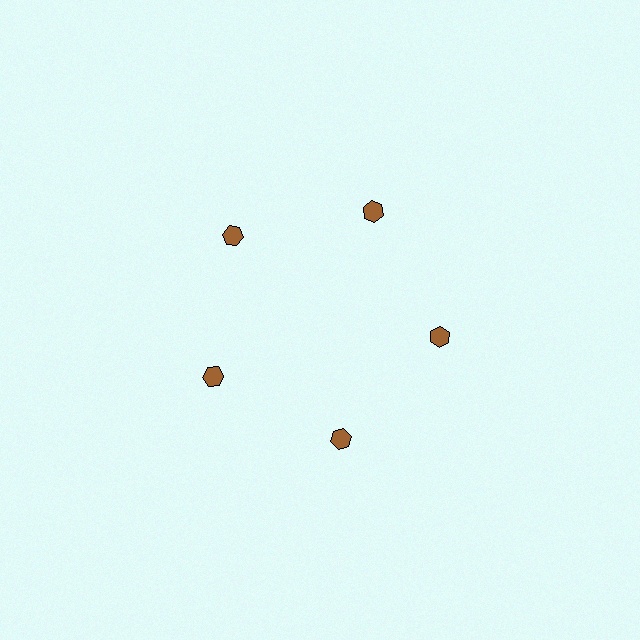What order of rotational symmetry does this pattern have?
This pattern has 5-fold rotational symmetry.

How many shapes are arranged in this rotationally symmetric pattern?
There are 5 shapes, arranged in 5 groups of 1.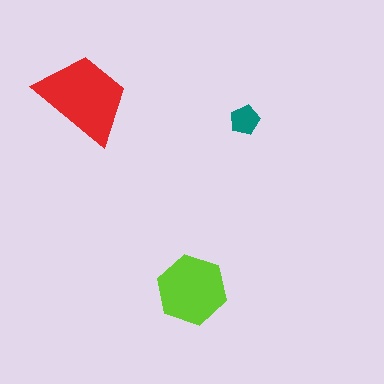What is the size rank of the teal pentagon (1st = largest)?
3rd.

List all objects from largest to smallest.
The red trapezoid, the lime hexagon, the teal pentagon.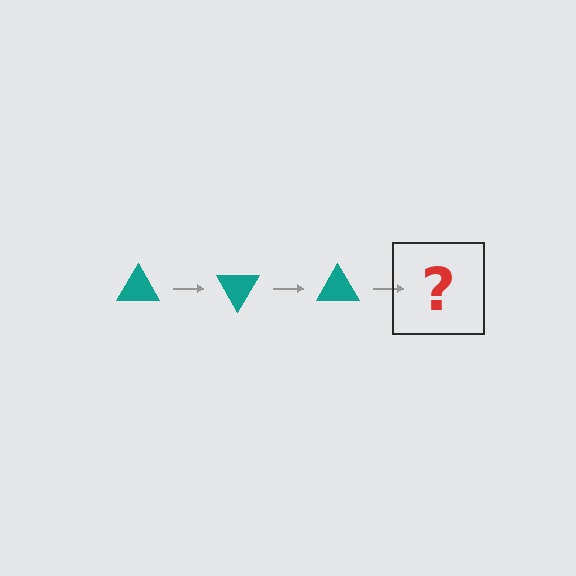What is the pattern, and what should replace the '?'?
The pattern is that the triangle rotates 60 degrees each step. The '?' should be a teal triangle rotated 180 degrees.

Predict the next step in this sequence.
The next step is a teal triangle rotated 180 degrees.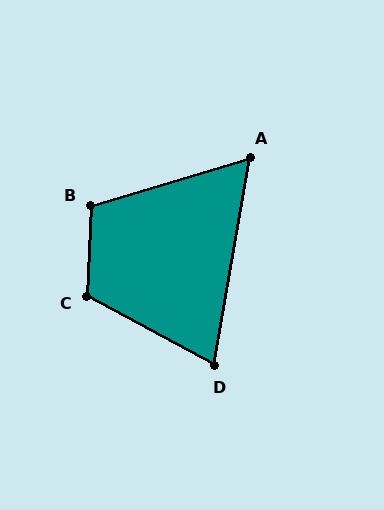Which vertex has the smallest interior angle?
A, at approximately 64 degrees.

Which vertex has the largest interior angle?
C, at approximately 116 degrees.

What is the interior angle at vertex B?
Approximately 109 degrees (obtuse).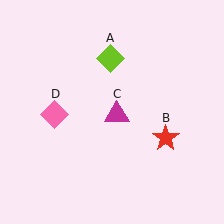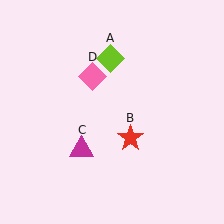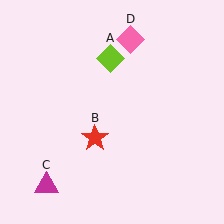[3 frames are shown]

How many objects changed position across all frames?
3 objects changed position: red star (object B), magenta triangle (object C), pink diamond (object D).